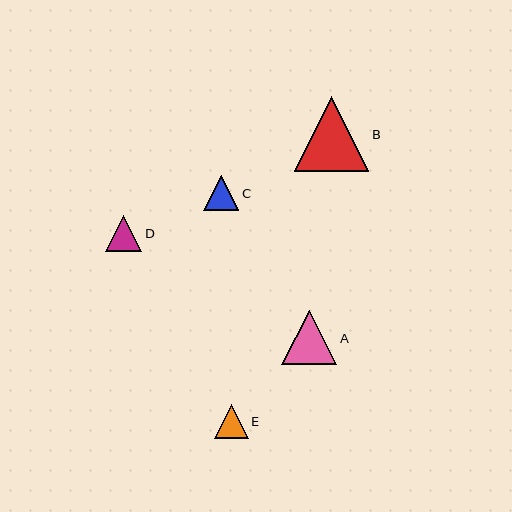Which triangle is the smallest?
Triangle E is the smallest with a size of approximately 34 pixels.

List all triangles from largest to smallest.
From largest to smallest: B, A, D, C, E.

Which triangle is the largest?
Triangle B is the largest with a size of approximately 75 pixels.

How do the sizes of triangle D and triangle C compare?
Triangle D and triangle C are approximately the same size.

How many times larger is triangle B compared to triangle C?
Triangle B is approximately 2.1 times the size of triangle C.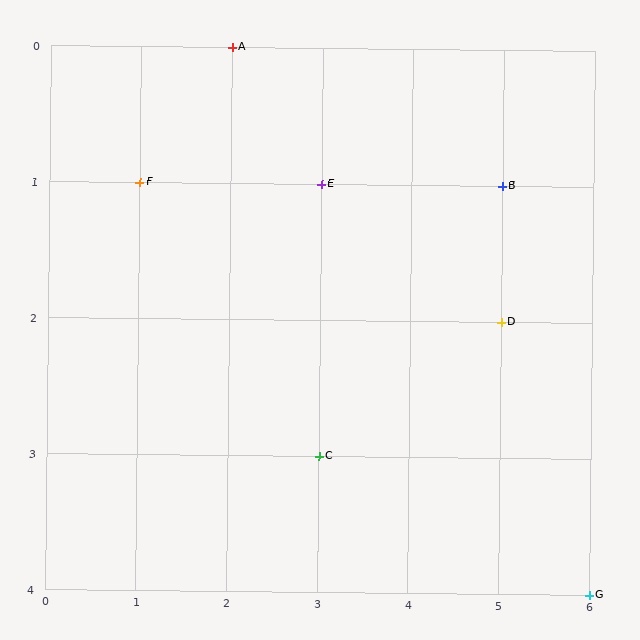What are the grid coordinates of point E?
Point E is at grid coordinates (3, 1).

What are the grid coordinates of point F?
Point F is at grid coordinates (1, 1).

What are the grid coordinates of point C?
Point C is at grid coordinates (3, 3).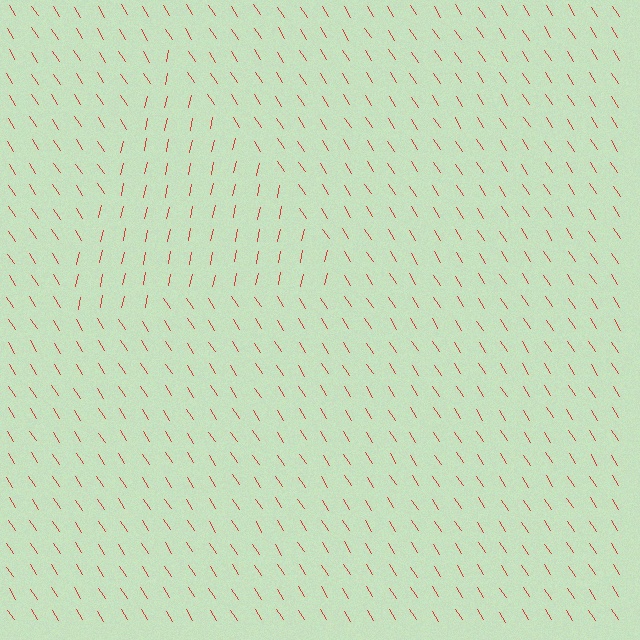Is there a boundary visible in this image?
Yes, there is a texture boundary formed by a change in line orientation.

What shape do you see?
I see a triangle.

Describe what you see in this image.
The image is filled with small red line segments. A triangle region in the image has lines oriented differently from the surrounding lines, creating a visible texture boundary.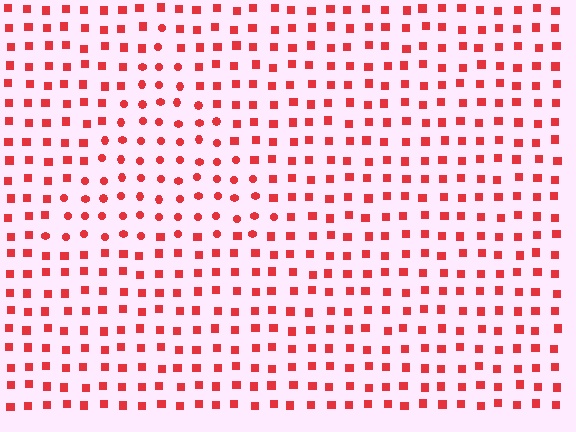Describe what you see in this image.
The image is filled with small red elements arranged in a uniform grid. A triangle-shaped region contains circles, while the surrounding area contains squares. The boundary is defined purely by the change in element shape.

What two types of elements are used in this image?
The image uses circles inside the triangle region and squares outside it.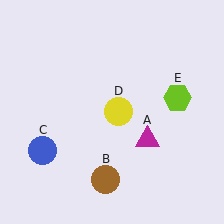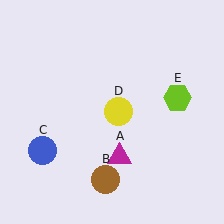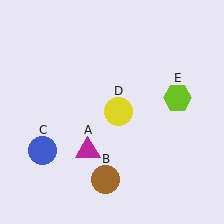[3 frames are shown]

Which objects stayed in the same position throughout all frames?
Brown circle (object B) and blue circle (object C) and yellow circle (object D) and lime hexagon (object E) remained stationary.